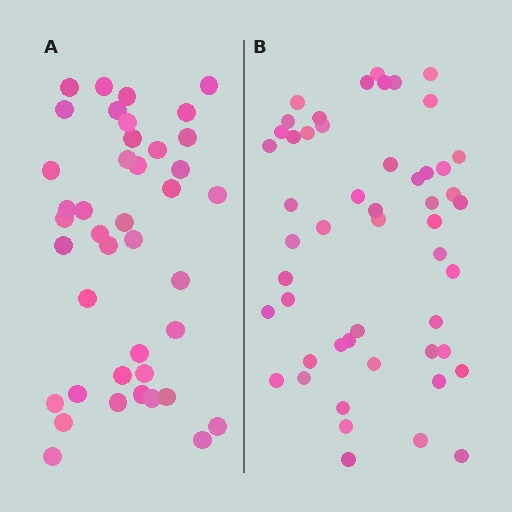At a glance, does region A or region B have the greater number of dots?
Region B (the right region) has more dots.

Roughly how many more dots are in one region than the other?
Region B has roughly 10 or so more dots than region A.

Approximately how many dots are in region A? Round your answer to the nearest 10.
About 40 dots. (The exact count is 41, which rounds to 40.)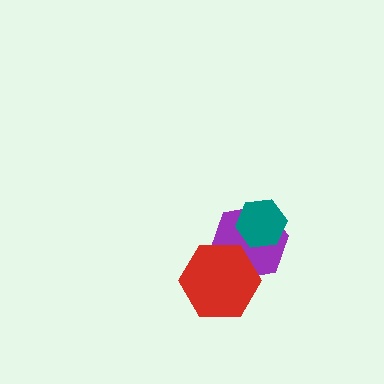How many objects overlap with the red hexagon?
1 object overlaps with the red hexagon.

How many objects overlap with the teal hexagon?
1 object overlaps with the teal hexagon.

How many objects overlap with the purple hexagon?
2 objects overlap with the purple hexagon.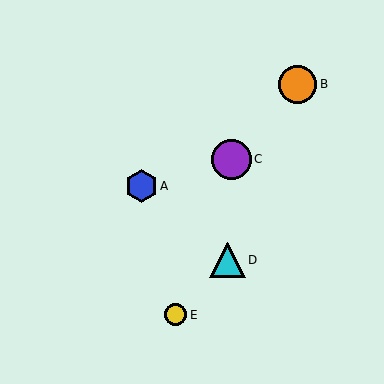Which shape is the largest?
The purple circle (labeled C) is the largest.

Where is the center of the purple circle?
The center of the purple circle is at (231, 159).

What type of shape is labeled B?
Shape B is an orange circle.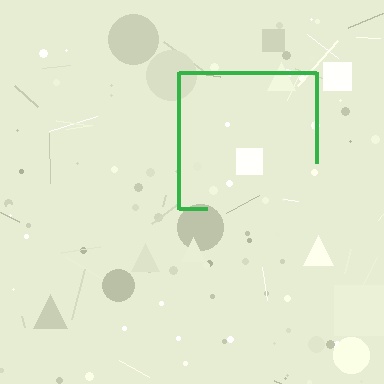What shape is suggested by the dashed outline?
The dashed outline suggests a square.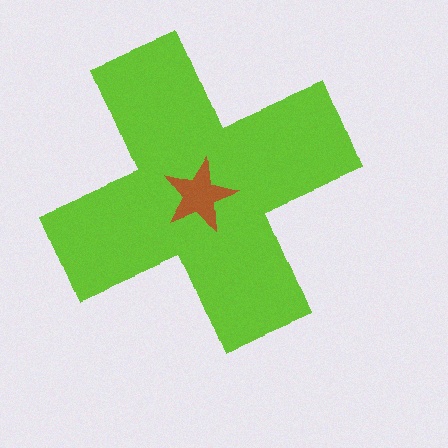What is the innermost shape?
The brown star.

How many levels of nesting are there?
2.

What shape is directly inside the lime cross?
The brown star.